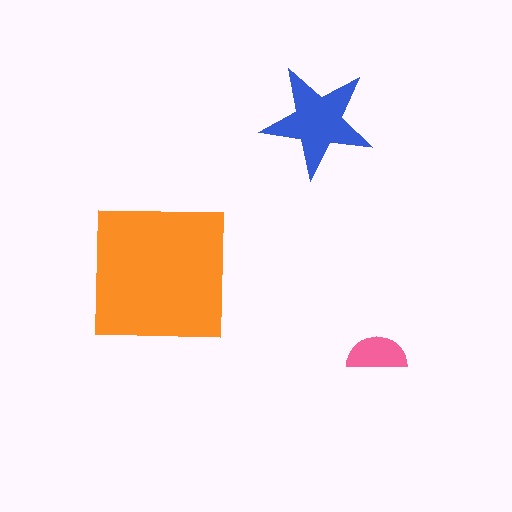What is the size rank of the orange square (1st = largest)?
1st.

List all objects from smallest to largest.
The pink semicircle, the blue star, the orange square.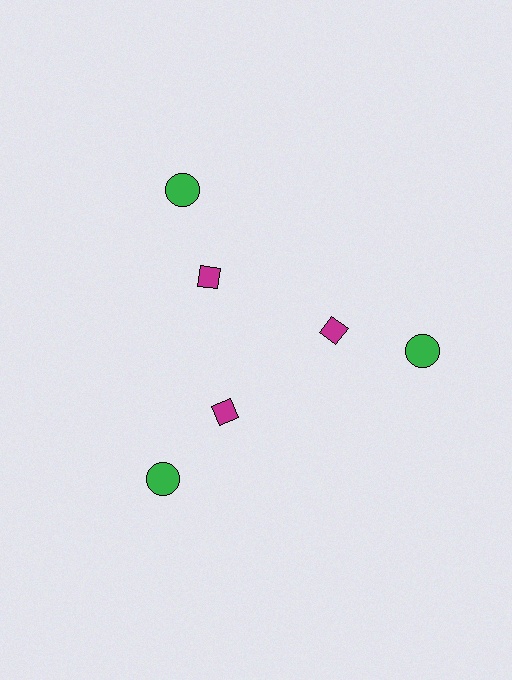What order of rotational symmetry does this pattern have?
This pattern has 3-fold rotational symmetry.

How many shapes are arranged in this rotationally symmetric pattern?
There are 6 shapes, arranged in 3 groups of 2.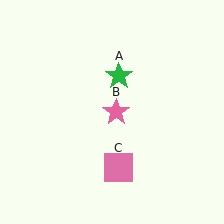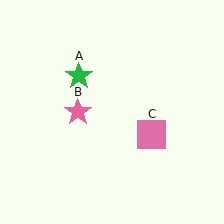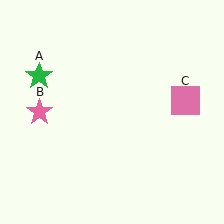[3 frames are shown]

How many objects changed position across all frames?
3 objects changed position: green star (object A), pink star (object B), pink square (object C).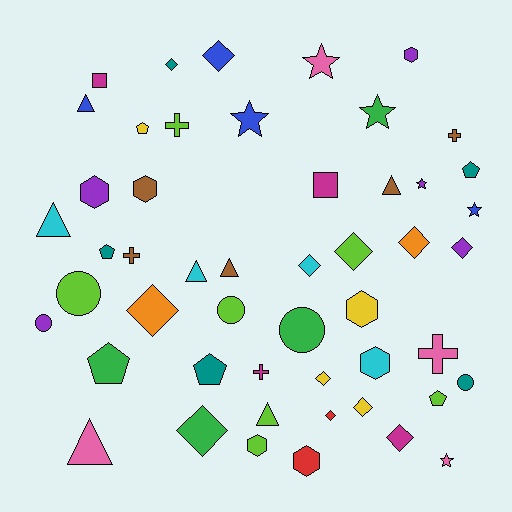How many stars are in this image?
There are 6 stars.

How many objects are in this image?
There are 50 objects.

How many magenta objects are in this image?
There are 4 magenta objects.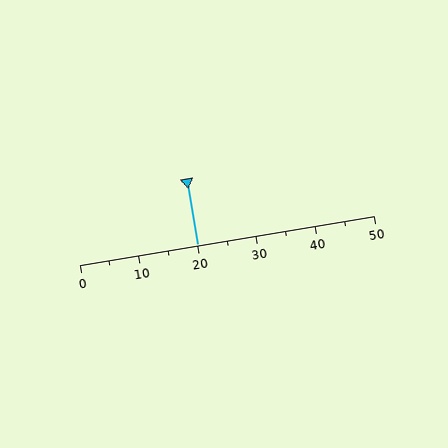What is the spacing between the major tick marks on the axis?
The major ticks are spaced 10 apart.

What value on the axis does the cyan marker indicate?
The marker indicates approximately 20.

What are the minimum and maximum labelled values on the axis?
The axis runs from 0 to 50.